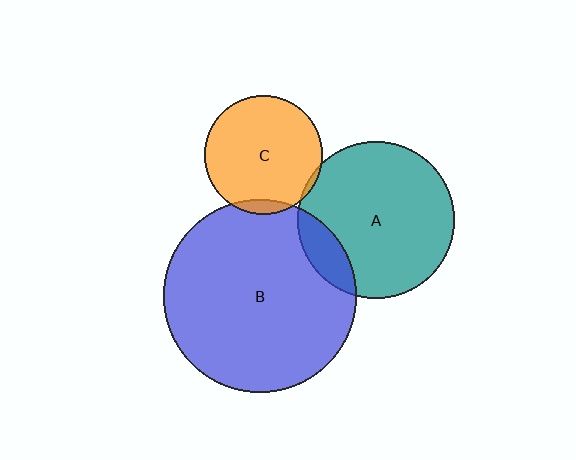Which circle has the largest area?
Circle B (blue).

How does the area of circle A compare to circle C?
Approximately 1.7 times.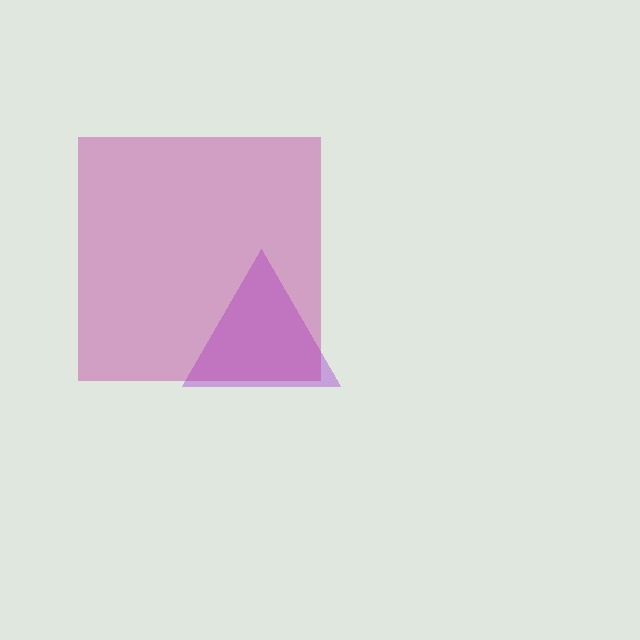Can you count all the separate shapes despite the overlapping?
Yes, there are 2 separate shapes.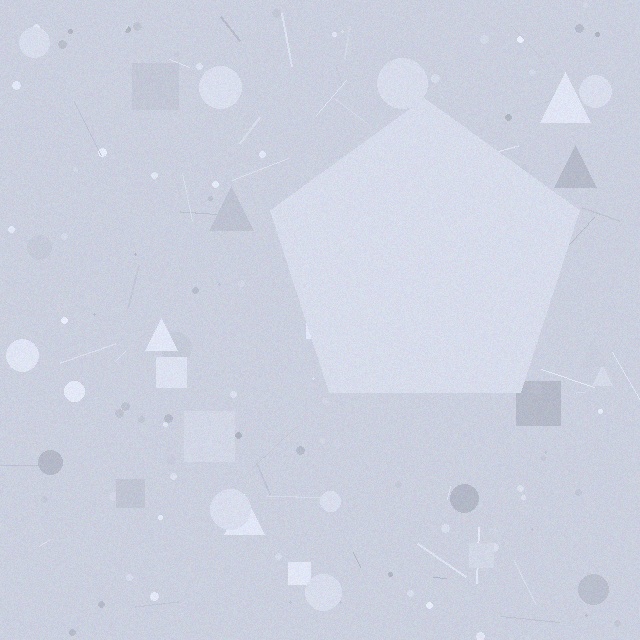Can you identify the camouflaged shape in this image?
The camouflaged shape is a pentagon.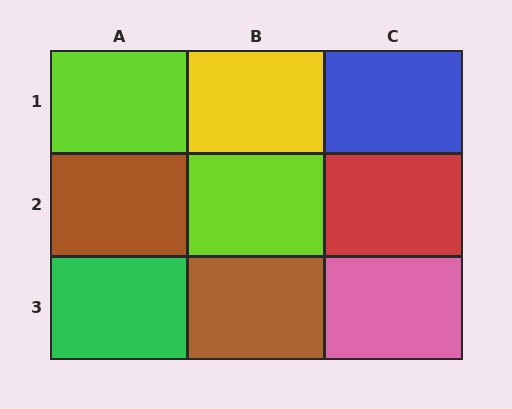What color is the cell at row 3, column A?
Green.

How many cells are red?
1 cell is red.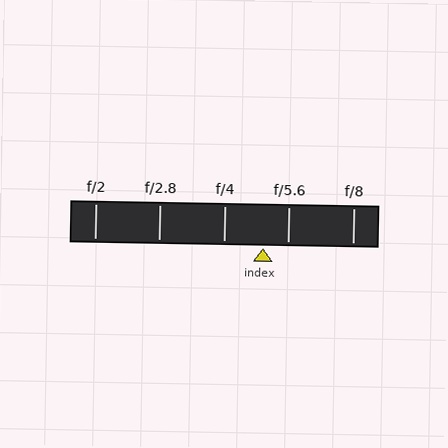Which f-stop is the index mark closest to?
The index mark is closest to f/5.6.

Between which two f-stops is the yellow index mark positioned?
The index mark is between f/4 and f/5.6.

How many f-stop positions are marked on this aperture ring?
There are 5 f-stop positions marked.